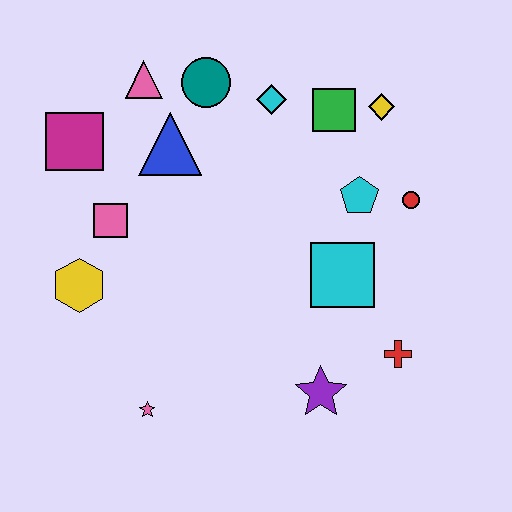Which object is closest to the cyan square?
The cyan pentagon is closest to the cyan square.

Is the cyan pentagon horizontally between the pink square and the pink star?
No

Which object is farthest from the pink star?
The yellow diamond is farthest from the pink star.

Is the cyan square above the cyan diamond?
No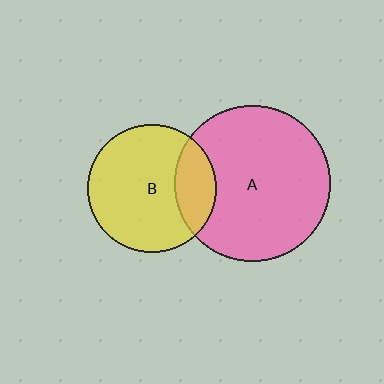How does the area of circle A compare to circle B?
Approximately 1.5 times.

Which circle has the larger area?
Circle A (pink).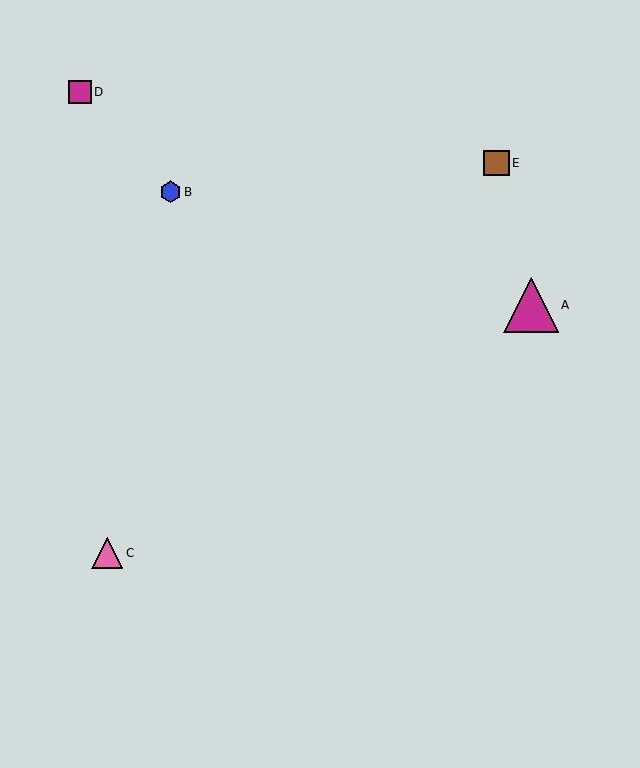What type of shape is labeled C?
Shape C is a pink triangle.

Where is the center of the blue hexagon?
The center of the blue hexagon is at (170, 192).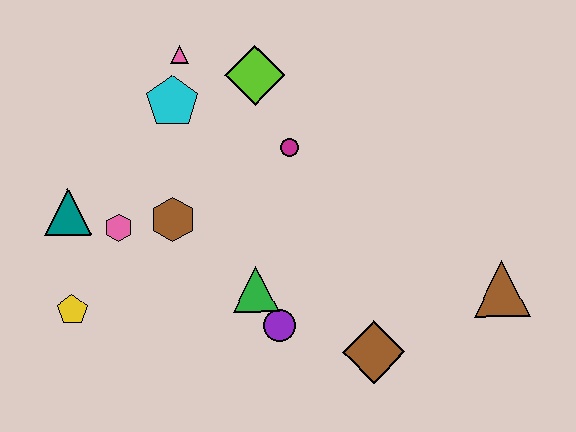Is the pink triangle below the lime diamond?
No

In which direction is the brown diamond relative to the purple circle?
The brown diamond is to the right of the purple circle.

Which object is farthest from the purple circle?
The pink triangle is farthest from the purple circle.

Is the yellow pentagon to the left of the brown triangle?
Yes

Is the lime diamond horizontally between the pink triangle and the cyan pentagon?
No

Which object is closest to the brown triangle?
The brown diamond is closest to the brown triangle.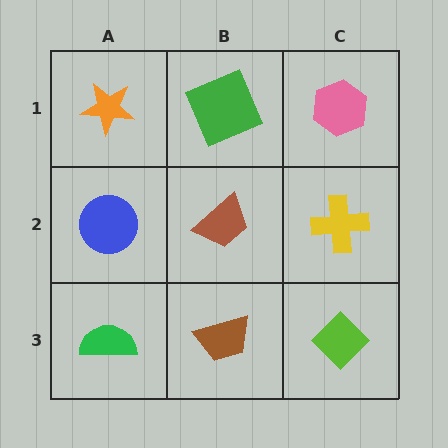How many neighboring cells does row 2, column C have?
3.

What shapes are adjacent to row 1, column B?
A brown trapezoid (row 2, column B), an orange star (row 1, column A), a pink hexagon (row 1, column C).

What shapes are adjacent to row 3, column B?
A brown trapezoid (row 2, column B), a green semicircle (row 3, column A), a lime diamond (row 3, column C).